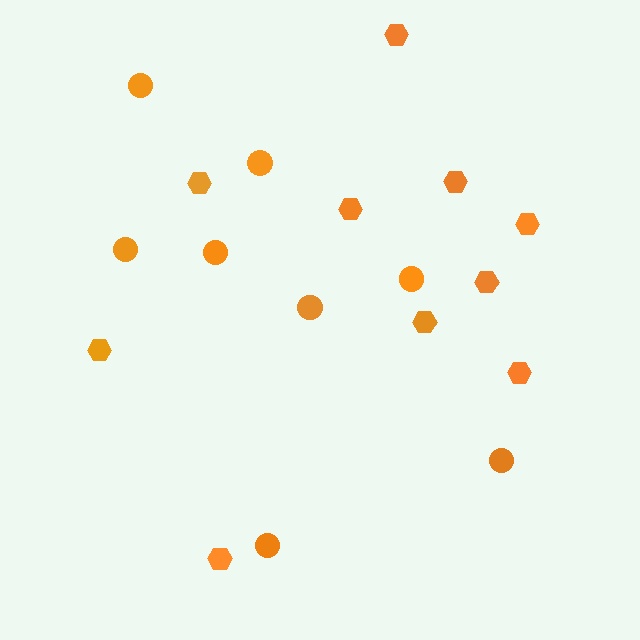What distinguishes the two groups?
There are 2 groups: one group of circles (8) and one group of hexagons (10).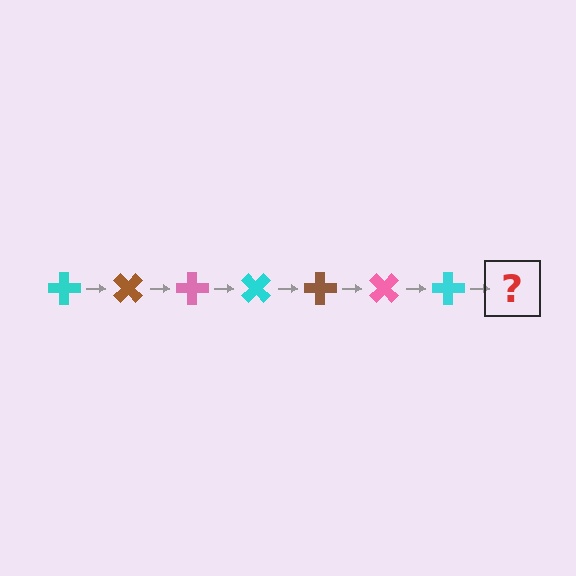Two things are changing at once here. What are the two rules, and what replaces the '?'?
The two rules are that it rotates 45 degrees each step and the color cycles through cyan, brown, and pink. The '?' should be a brown cross, rotated 315 degrees from the start.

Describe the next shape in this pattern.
It should be a brown cross, rotated 315 degrees from the start.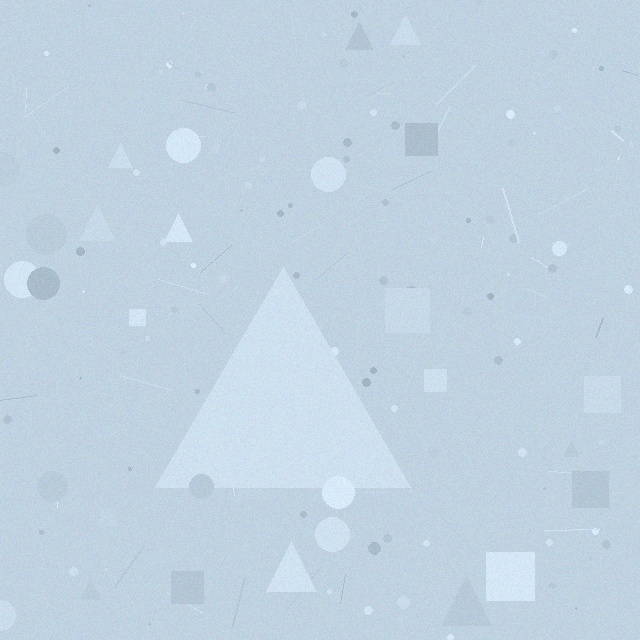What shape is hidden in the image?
A triangle is hidden in the image.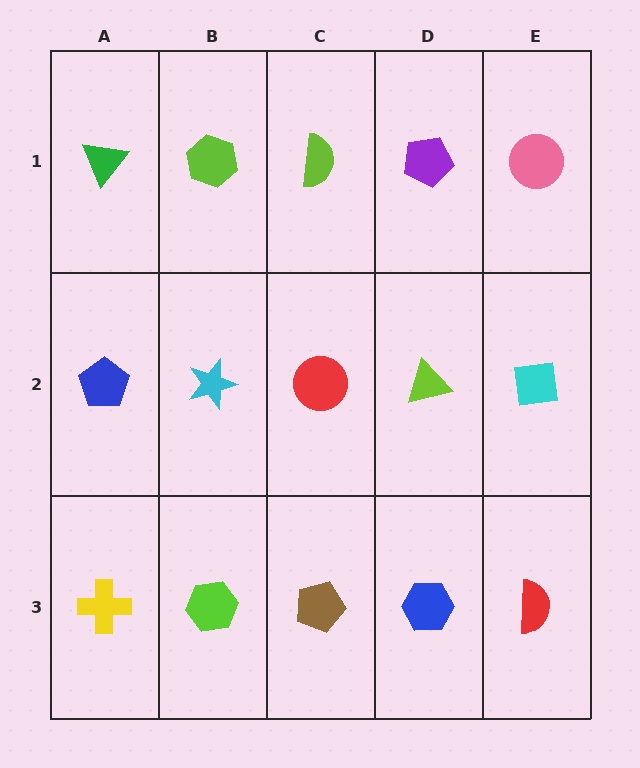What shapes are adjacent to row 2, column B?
A lime hexagon (row 1, column B), a lime hexagon (row 3, column B), a blue pentagon (row 2, column A), a red circle (row 2, column C).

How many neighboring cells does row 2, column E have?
3.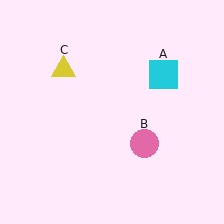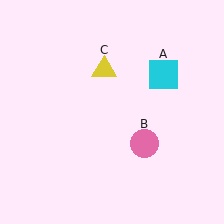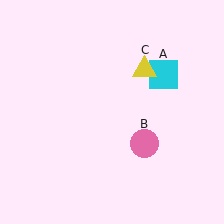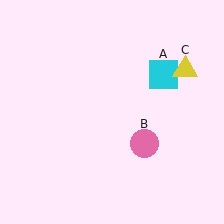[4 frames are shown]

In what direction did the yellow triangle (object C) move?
The yellow triangle (object C) moved right.